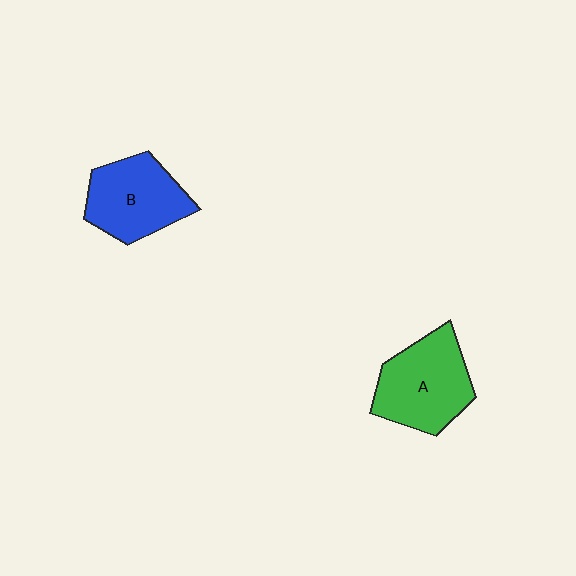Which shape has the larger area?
Shape A (green).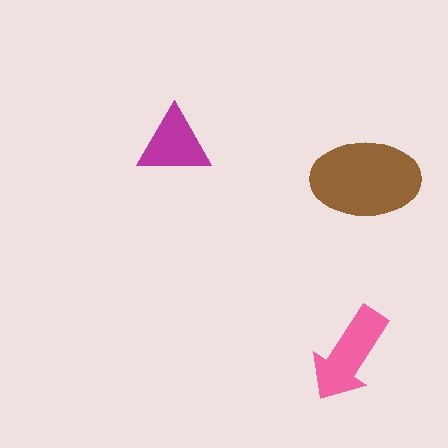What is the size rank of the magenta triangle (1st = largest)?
3rd.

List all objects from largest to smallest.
The brown ellipse, the pink arrow, the magenta triangle.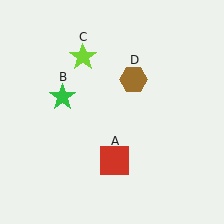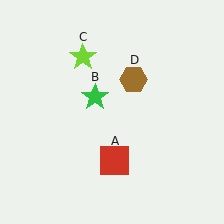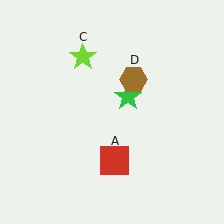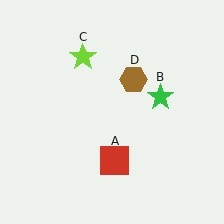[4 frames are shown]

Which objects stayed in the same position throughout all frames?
Red square (object A) and lime star (object C) and brown hexagon (object D) remained stationary.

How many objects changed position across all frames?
1 object changed position: green star (object B).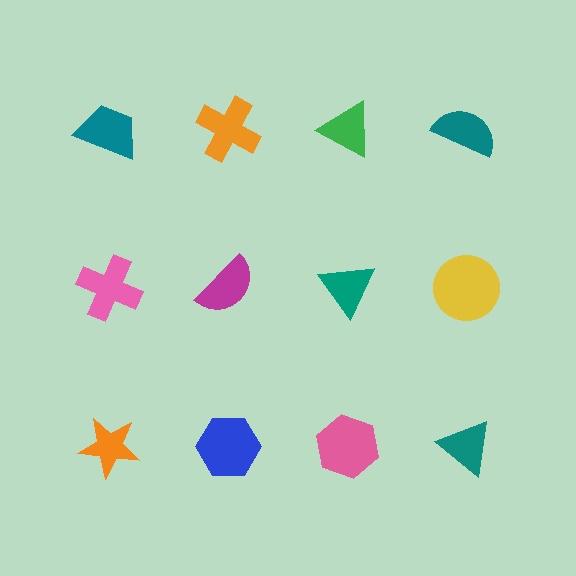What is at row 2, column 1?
A pink cross.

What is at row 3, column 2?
A blue hexagon.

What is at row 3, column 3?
A pink hexagon.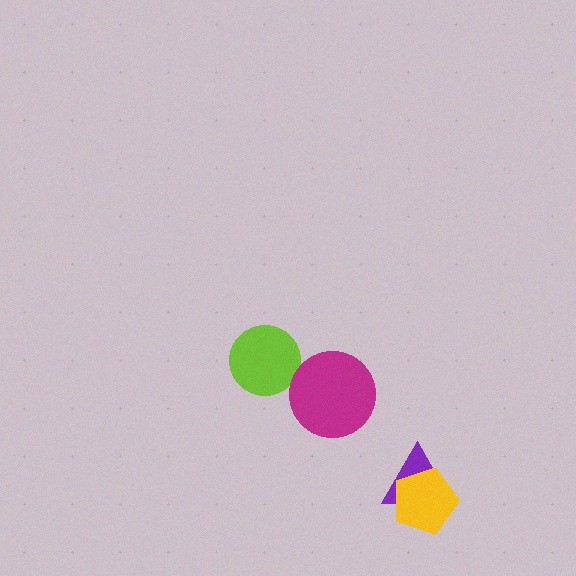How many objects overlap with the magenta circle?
0 objects overlap with the magenta circle.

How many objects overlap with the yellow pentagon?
1 object overlaps with the yellow pentagon.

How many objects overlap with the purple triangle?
1 object overlaps with the purple triangle.